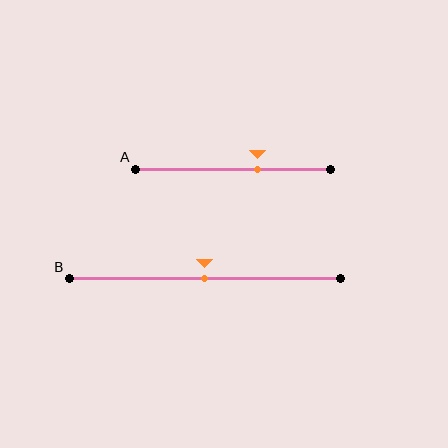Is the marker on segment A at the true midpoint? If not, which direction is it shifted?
No, the marker on segment A is shifted to the right by about 13% of the segment length.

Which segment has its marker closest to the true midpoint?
Segment B has its marker closest to the true midpoint.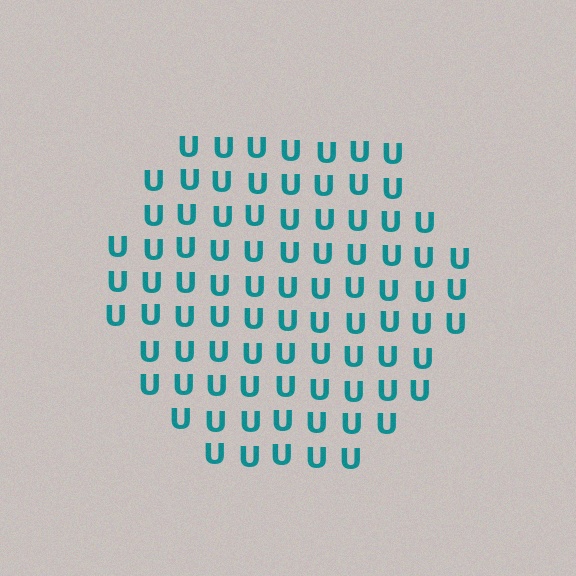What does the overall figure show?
The overall figure shows a hexagon.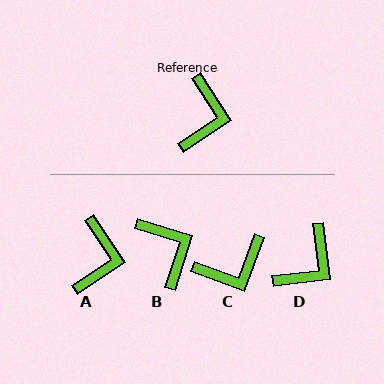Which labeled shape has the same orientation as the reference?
A.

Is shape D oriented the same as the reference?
No, it is off by about 27 degrees.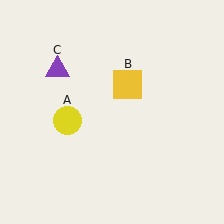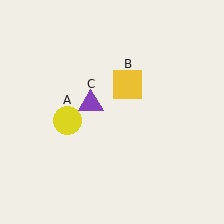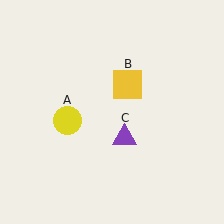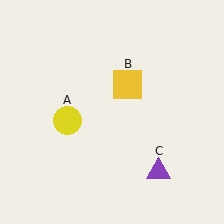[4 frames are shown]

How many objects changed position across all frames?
1 object changed position: purple triangle (object C).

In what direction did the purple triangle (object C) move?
The purple triangle (object C) moved down and to the right.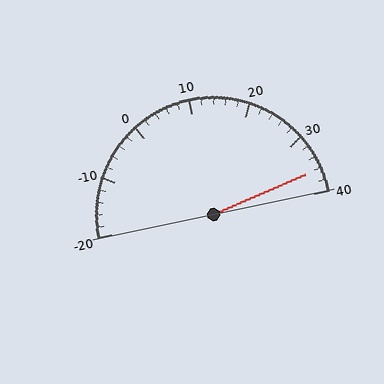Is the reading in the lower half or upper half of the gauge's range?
The reading is in the upper half of the range (-20 to 40).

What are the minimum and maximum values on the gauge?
The gauge ranges from -20 to 40.